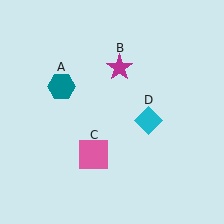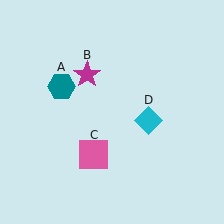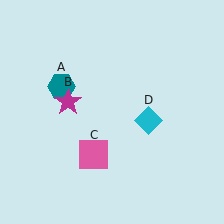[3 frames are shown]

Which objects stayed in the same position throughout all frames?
Teal hexagon (object A) and pink square (object C) and cyan diamond (object D) remained stationary.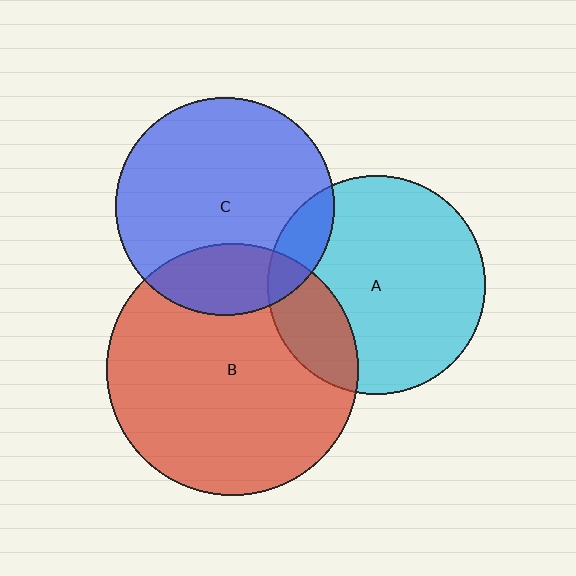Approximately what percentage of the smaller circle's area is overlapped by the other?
Approximately 10%.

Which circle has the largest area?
Circle B (red).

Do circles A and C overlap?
Yes.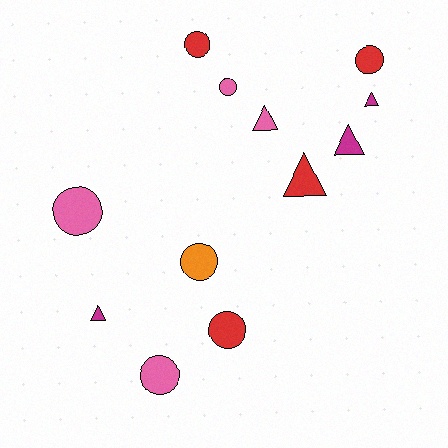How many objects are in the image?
There are 12 objects.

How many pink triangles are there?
There is 1 pink triangle.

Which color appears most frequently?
Red, with 4 objects.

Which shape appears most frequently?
Circle, with 7 objects.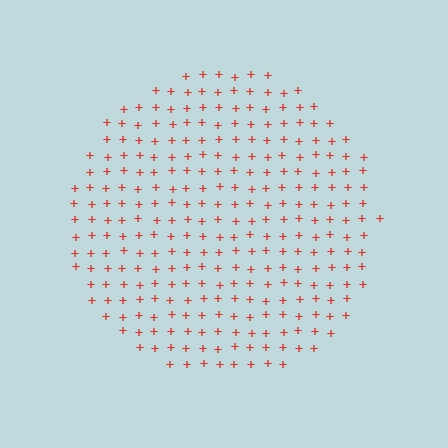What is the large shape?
The large shape is a circle.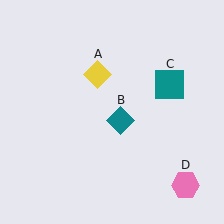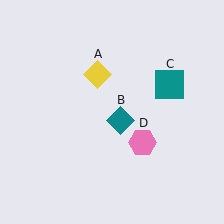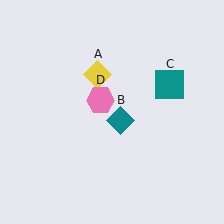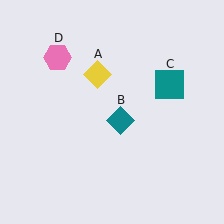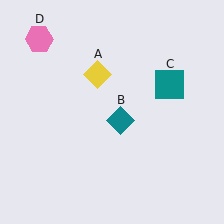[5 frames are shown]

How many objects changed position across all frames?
1 object changed position: pink hexagon (object D).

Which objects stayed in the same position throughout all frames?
Yellow diamond (object A) and teal diamond (object B) and teal square (object C) remained stationary.